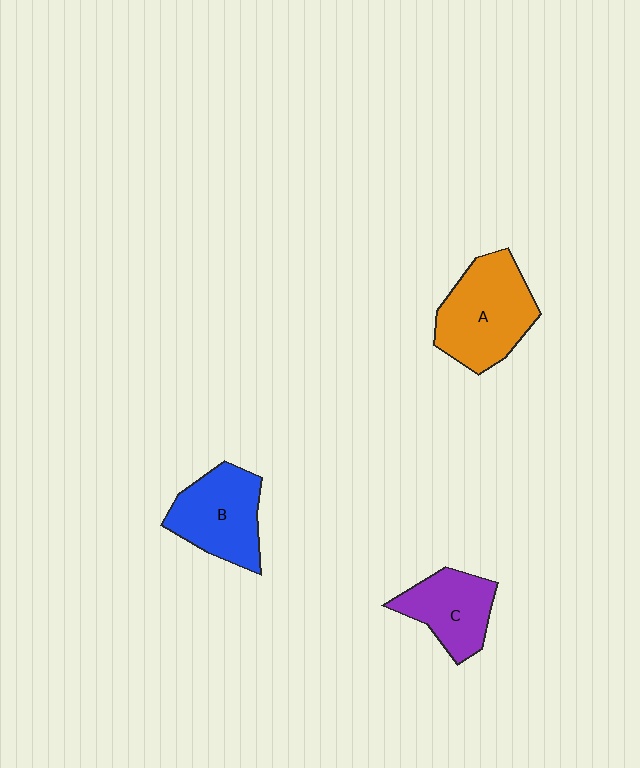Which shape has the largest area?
Shape A (orange).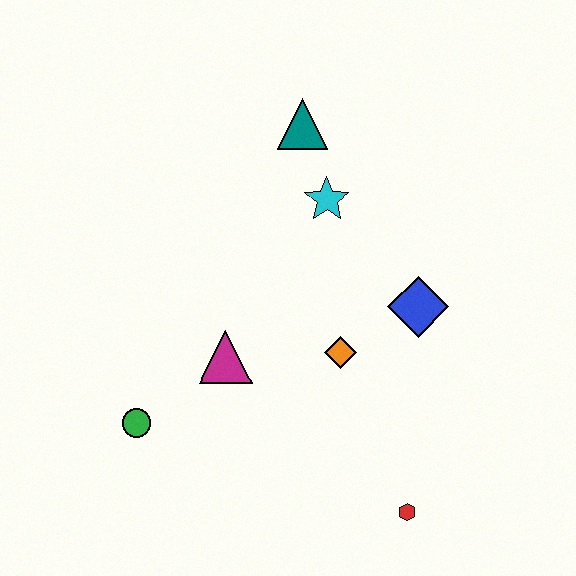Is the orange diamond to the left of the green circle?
No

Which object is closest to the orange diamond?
The blue diamond is closest to the orange diamond.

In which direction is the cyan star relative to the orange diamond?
The cyan star is above the orange diamond.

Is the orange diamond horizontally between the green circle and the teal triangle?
No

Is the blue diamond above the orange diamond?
Yes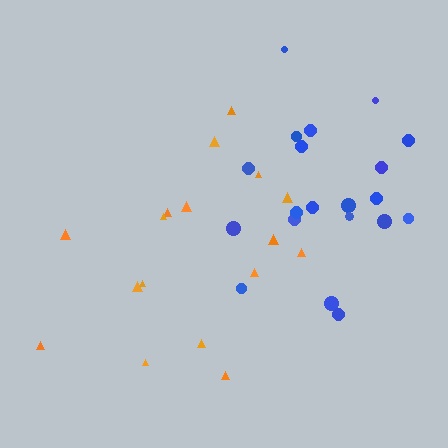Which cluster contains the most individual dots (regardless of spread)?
Blue (20).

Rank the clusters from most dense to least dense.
blue, orange.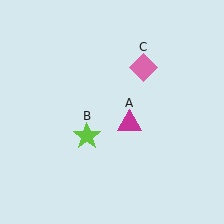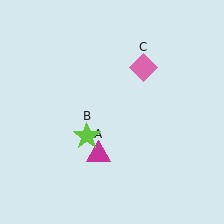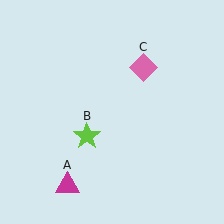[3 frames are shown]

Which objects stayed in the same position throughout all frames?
Lime star (object B) and pink diamond (object C) remained stationary.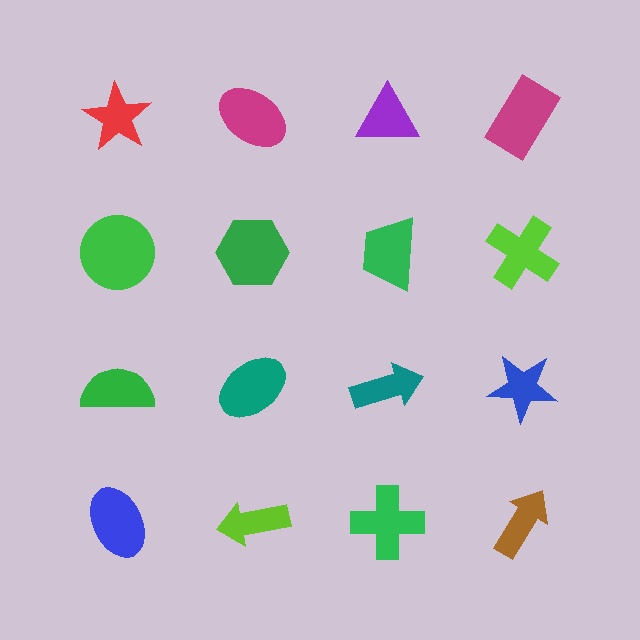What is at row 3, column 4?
A blue star.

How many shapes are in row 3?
4 shapes.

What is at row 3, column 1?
A green semicircle.